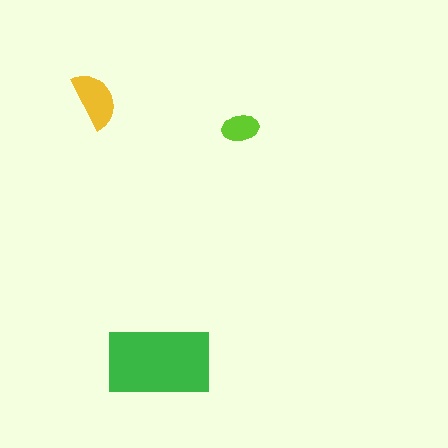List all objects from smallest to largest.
The lime ellipse, the yellow semicircle, the green rectangle.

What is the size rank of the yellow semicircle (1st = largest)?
2nd.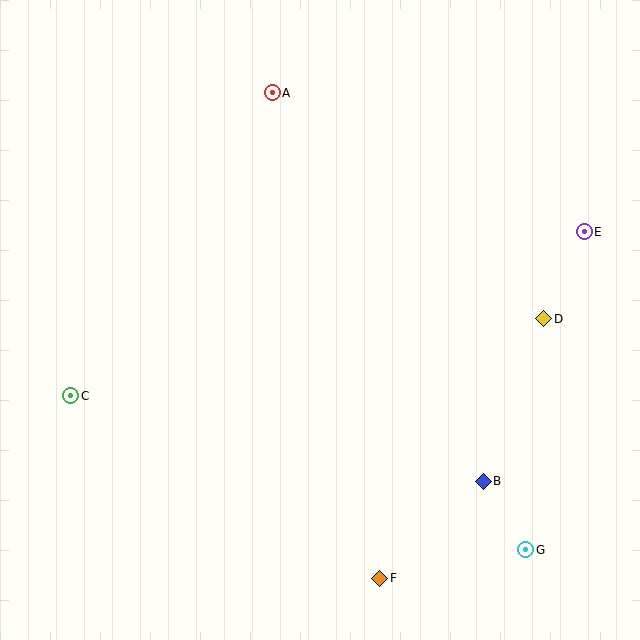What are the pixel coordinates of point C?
Point C is at (71, 396).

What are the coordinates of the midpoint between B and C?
The midpoint between B and C is at (277, 439).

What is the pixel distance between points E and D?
The distance between E and D is 96 pixels.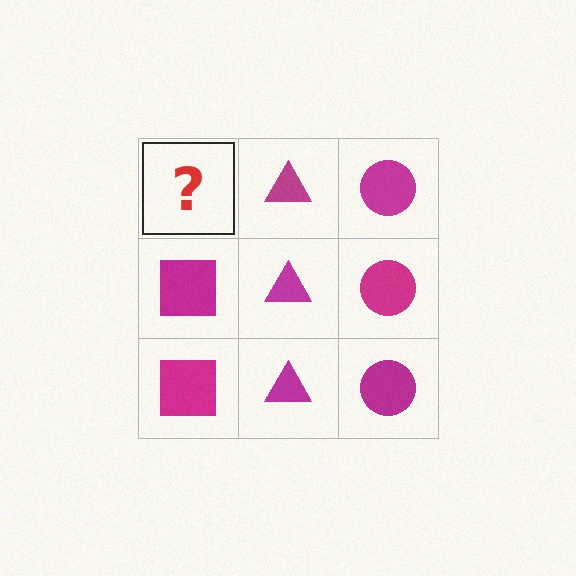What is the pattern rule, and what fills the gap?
The rule is that each column has a consistent shape. The gap should be filled with a magenta square.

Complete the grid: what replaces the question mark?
The question mark should be replaced with a magenta square.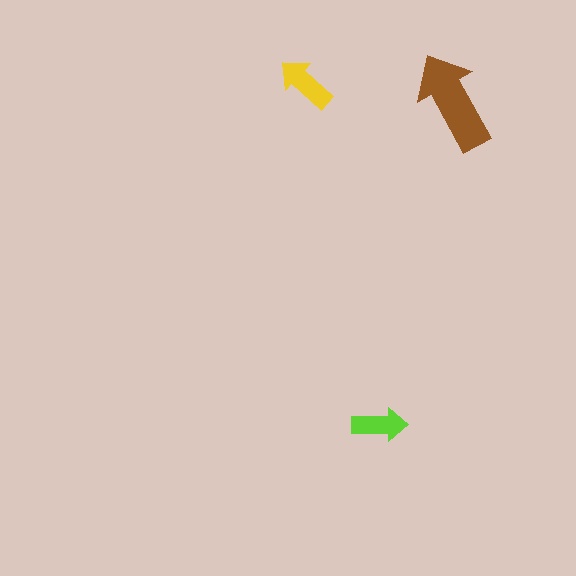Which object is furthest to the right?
The brown arrow is rightmost.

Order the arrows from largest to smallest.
the brown one, the yellow one, the lime one.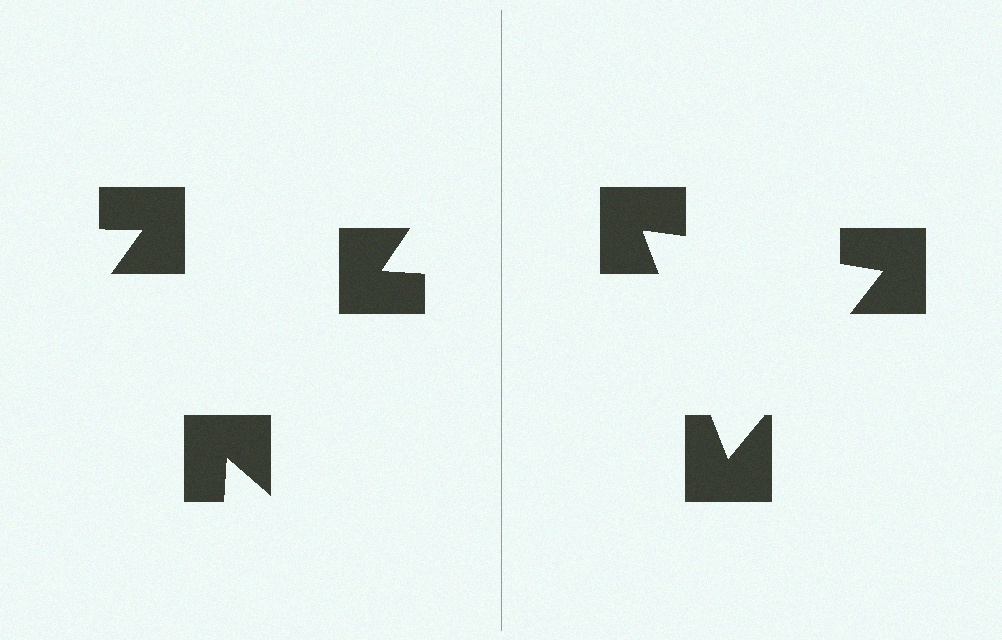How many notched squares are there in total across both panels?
6 — 3 on each side.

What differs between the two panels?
The notched squares are positioned identically on both sides; only the wedge orientations differ. On the right they align to a triangle; on the left they are misaligned.